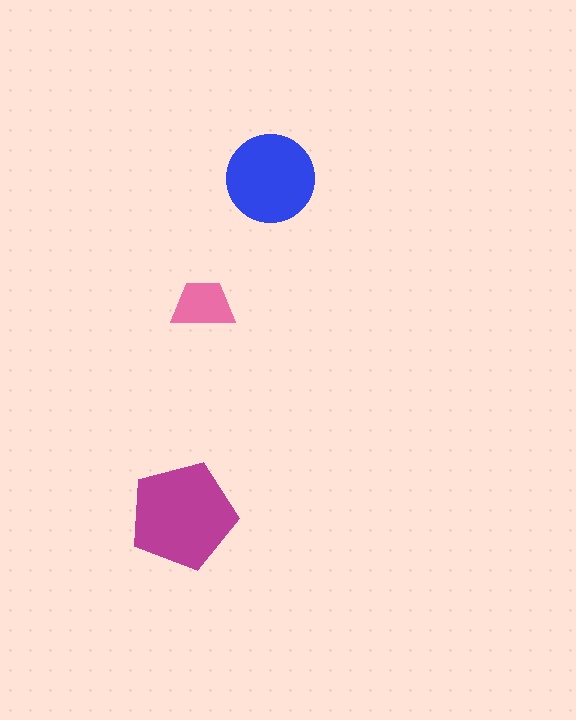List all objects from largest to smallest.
The magenta pentagon, the blue circle, the pink trapezoid.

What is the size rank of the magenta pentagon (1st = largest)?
1st.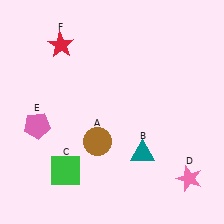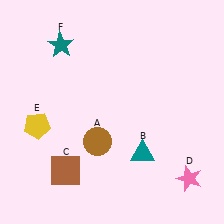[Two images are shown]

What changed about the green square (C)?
In Image 1, C is green. In Image 2, it changed to brown.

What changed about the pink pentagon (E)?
In Image 1, E is pink. In Image 2, it changed to yellow.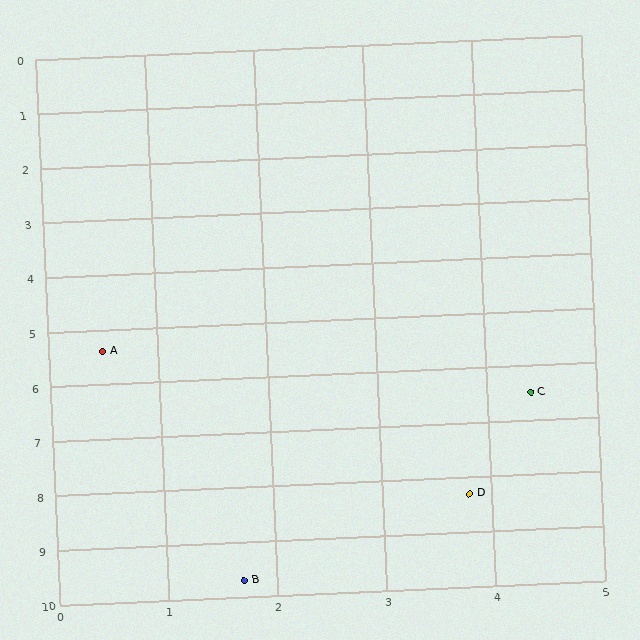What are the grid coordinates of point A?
Point A is at approximately (0.5, 5.4).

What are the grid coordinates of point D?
Point D is at approximately (3.8, 8.3).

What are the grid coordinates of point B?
Point B is at approximately (1.7, 9.7).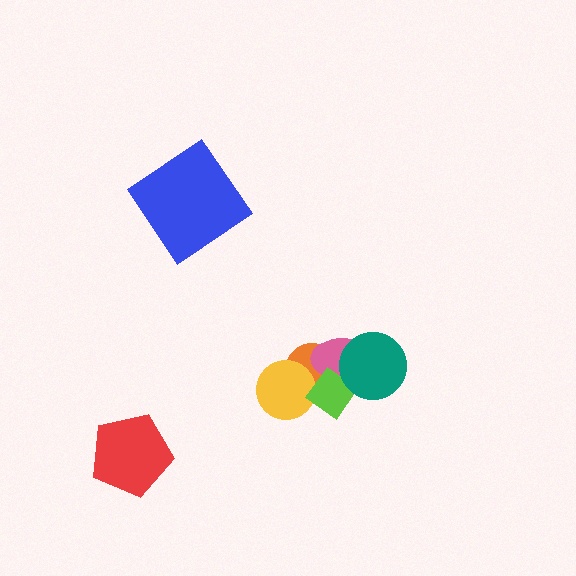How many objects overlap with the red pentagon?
0 objects overlap with the red pentagon.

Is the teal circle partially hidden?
No, no other shape covers it.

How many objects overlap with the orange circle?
3 objects overlap with the orange circle.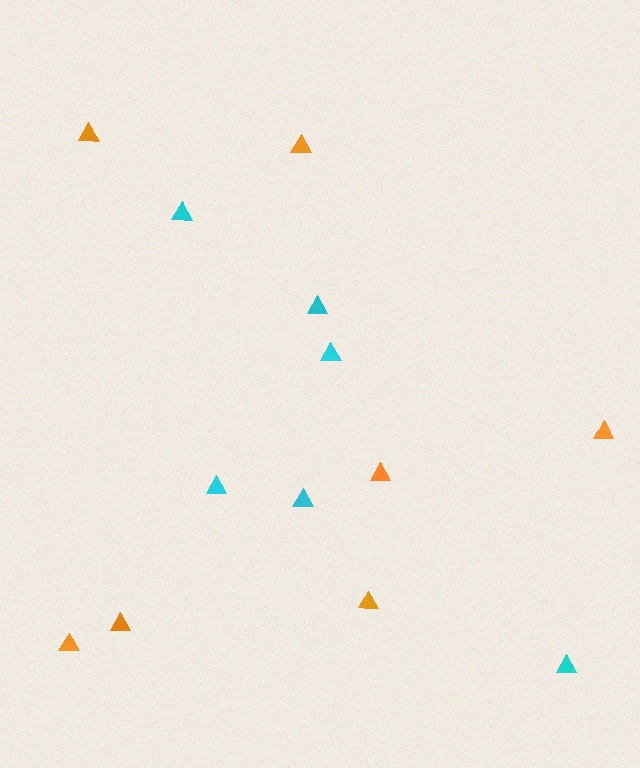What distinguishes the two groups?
There are 2 groups: one group of orange triangles (7) and one group of cyan triangles (6).